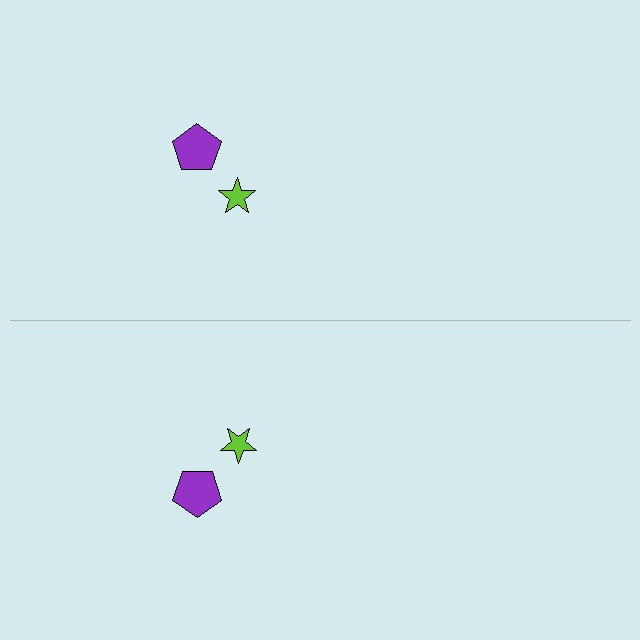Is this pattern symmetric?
Yes, this pattern has bilateral (reflection) symmetry.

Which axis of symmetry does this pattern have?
The pattern has a horizontal axis of symmetry running through the center of the image.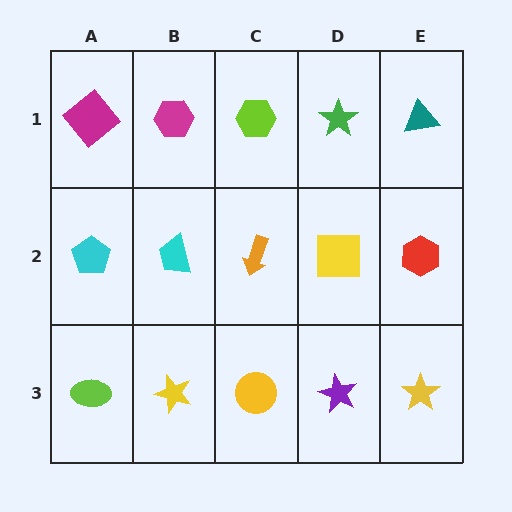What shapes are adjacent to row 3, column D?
A yellow square (row 2, column D), a yellow circle (row 3, column C), a yellow star (row 3, column E).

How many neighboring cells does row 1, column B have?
3.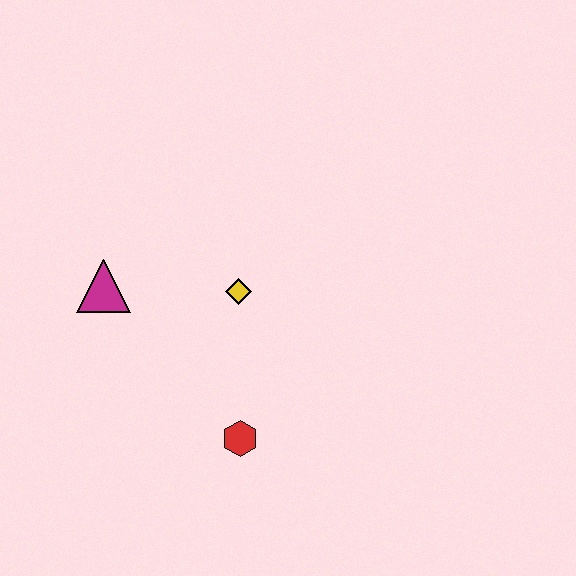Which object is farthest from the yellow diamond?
The red hexagon is farthest from the yellow diamond.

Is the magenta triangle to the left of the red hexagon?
Yes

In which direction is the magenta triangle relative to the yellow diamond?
The magenta triangle is to the left of the yellow diamond.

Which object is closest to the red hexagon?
The yellow diamond is closest to the red hexagon.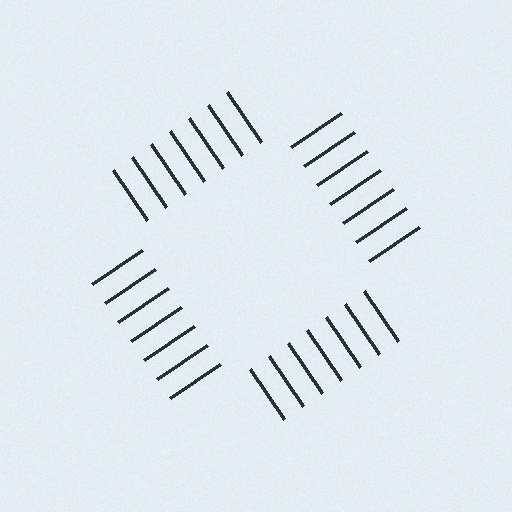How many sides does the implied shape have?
4 sides — the line-ends trace a square.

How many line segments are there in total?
28 — 7 along each of the 4 edges.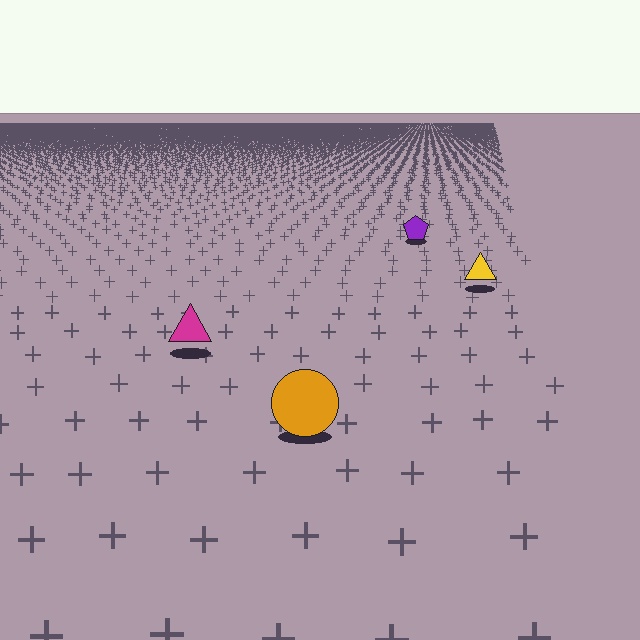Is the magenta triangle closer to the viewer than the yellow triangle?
Yes. The magenta triangle is closer — you can tell from the texture gradient: the ground texture is coarser near it.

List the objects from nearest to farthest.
From nearest to farthest: the orange circle, the magenta triangle, the yellow triangle, the purple pentagon.